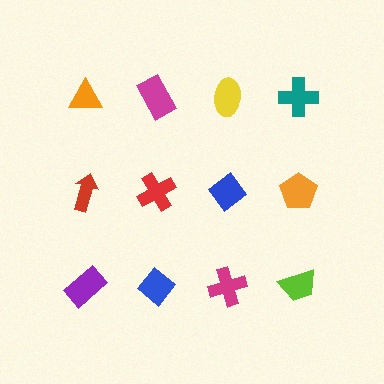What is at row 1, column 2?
A magenta rectangle.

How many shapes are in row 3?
4 shapes.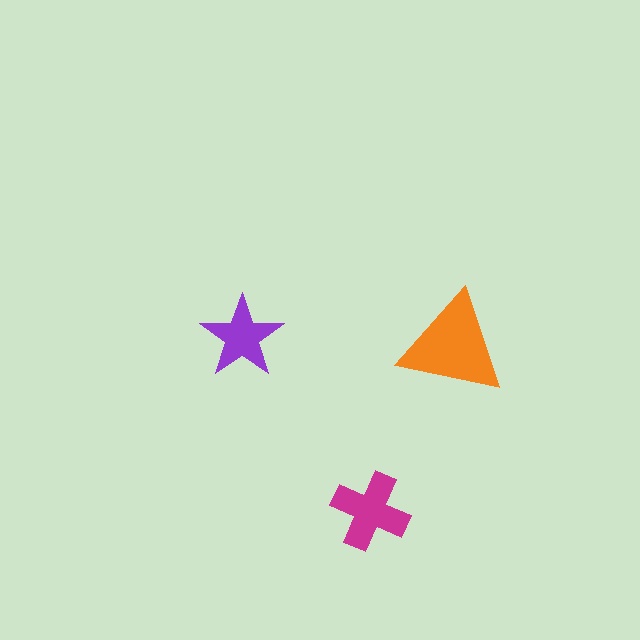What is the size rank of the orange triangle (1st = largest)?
1st.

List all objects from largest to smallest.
The orange triangle, the magenta cross, the purple star.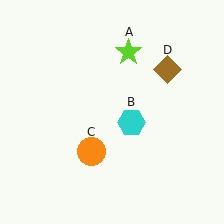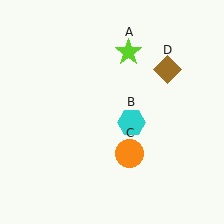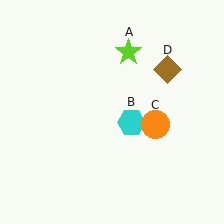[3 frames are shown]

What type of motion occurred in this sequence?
The orange circle (object C) rotated counterclockwise around the center of the scene.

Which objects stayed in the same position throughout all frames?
Lime star (object A) and cyan hexagon (object B) and brown diamond (object D) remained stationary.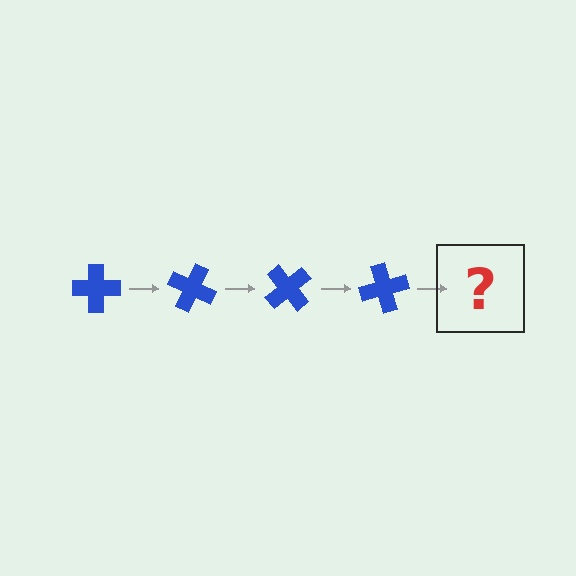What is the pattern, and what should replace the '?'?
The pattern is that the cross rotates 25 degrees each step. The '?' should be a blue cross rotated 100 degrees.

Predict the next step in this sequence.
The next step is a blue cross rotated 100 degrees.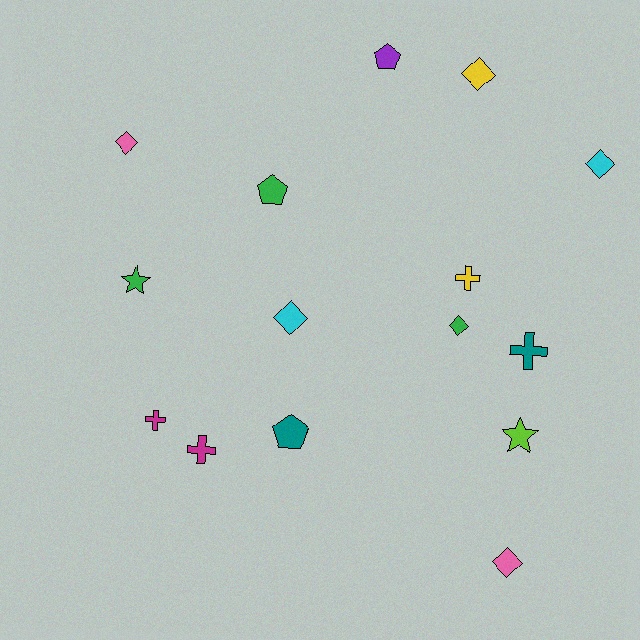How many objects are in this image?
There are 15 objects.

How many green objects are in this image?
There are 3 green objects.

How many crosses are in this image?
There are 4 crosses.